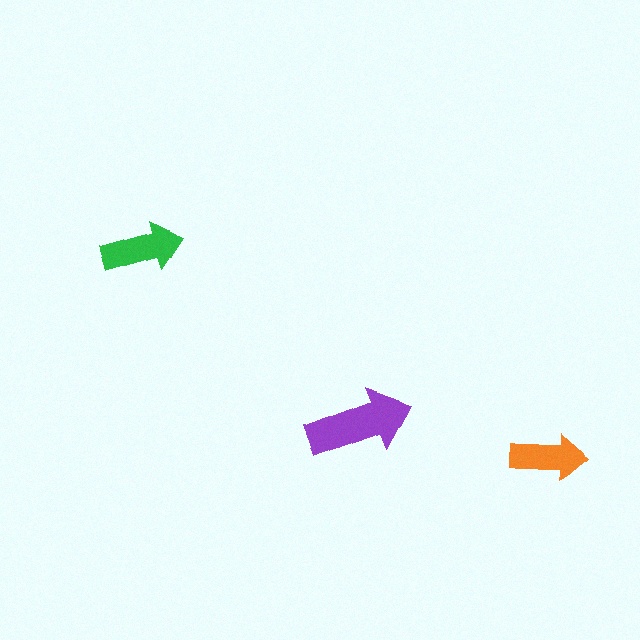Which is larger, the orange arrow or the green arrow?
The green one.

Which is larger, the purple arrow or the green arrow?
The purple one.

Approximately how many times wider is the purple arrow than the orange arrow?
About 1.5 times wider.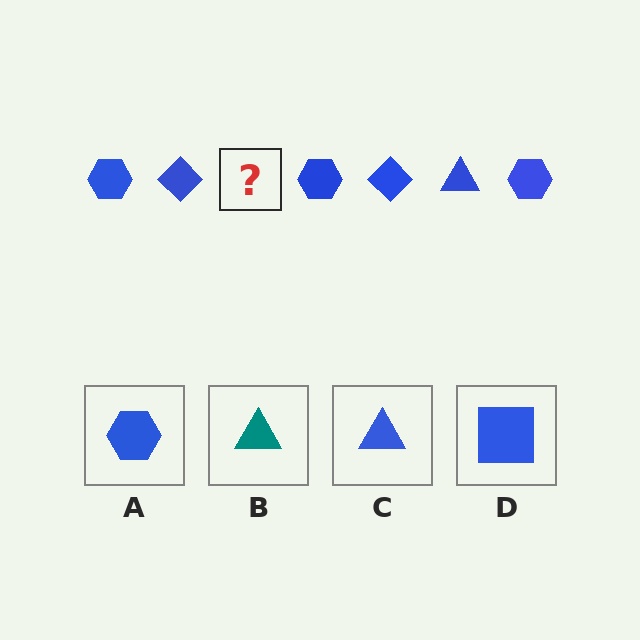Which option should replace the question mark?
Option C.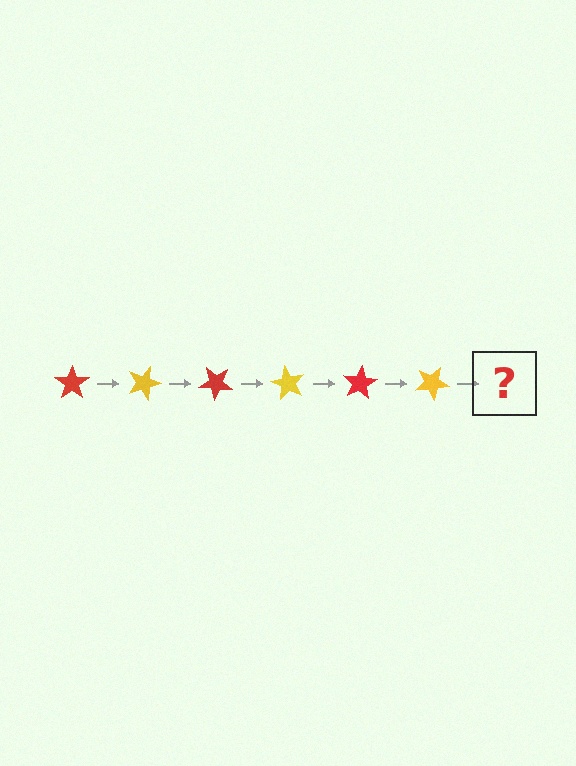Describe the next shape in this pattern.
It should be a red star, rotated 120 degrees from the start.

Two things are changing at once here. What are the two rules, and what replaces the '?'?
The two rules are that it rotates 20 degrees each step and the color cycles through red and yellow. The '?' should be a red star, rotated 120 degrees from the start.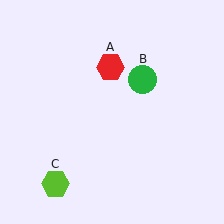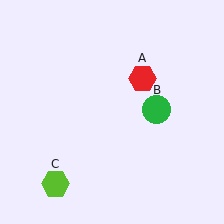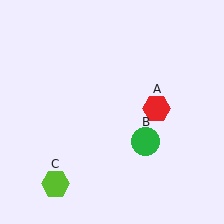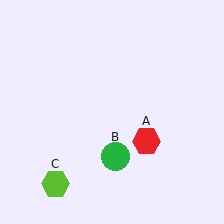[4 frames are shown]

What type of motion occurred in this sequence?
The red hexagon (object A), green circle (object B) rotated clockwise around the center of the scene.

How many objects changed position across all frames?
2 objects changed position: red hexagon (object A), green circle (object B).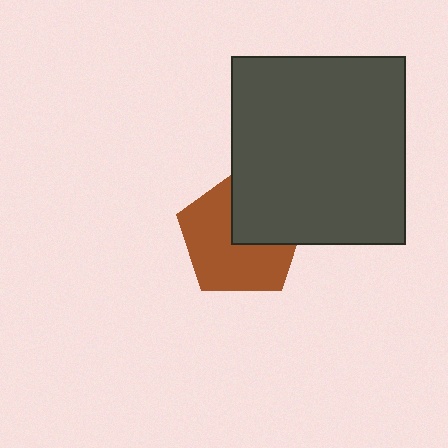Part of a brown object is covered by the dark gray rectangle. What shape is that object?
It is a pentagon.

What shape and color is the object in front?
The object in front is a dark gray rectangle.